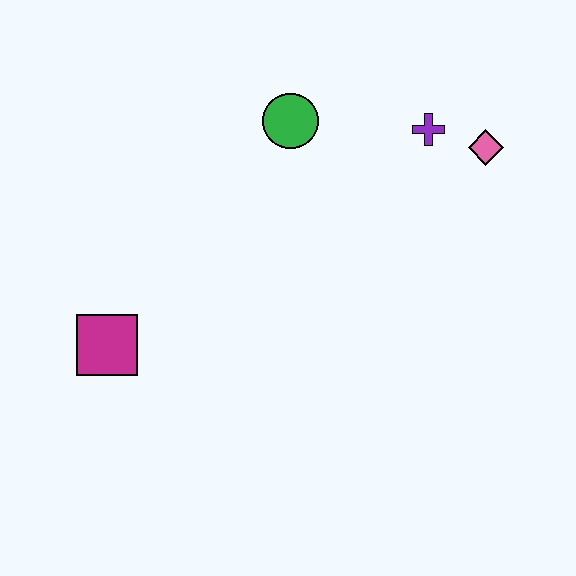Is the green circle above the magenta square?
Yes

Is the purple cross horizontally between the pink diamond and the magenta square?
Yes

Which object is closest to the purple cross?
The pink diamond is closest to the purple cross.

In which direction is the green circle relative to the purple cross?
The green circle is to the left of the purple cross.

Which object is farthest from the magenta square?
The pink diamond is farthest from the magenta square.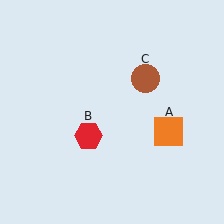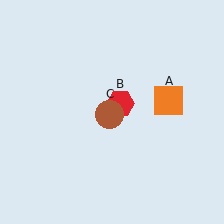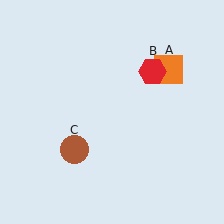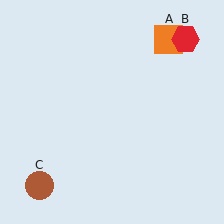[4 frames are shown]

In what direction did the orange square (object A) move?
The orange square (object A) moved up.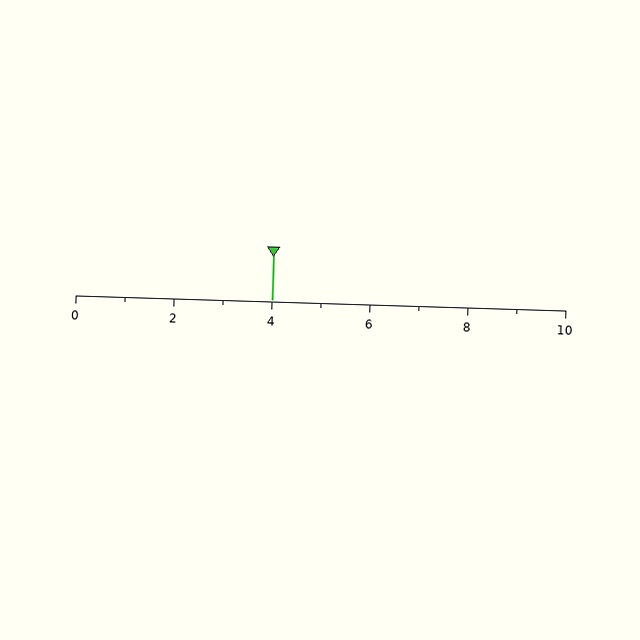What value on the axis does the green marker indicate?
The marker indicates approximately 4.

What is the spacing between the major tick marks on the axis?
The major ticks are spaced 2 apart.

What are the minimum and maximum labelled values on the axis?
The axis runs from 0 to 10.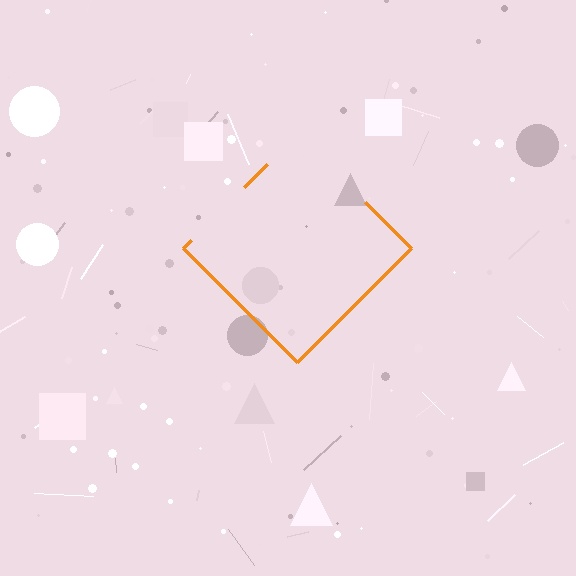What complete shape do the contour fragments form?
The contour fragments form a diamond.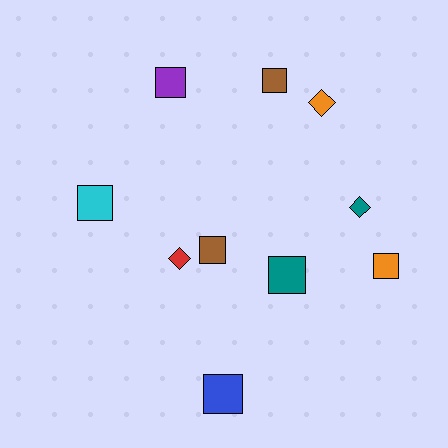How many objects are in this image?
There are 10 objects.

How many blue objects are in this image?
There is 1 blue object.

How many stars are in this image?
There are no stars.